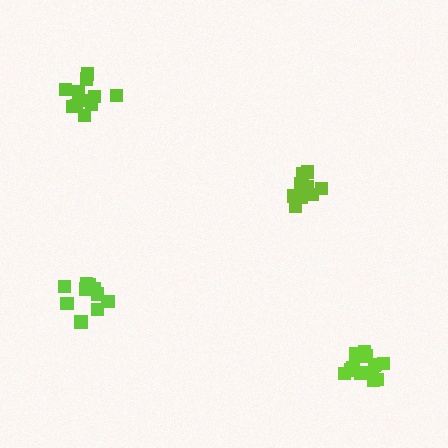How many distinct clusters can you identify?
There are 4 distinct clusters.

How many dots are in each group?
Group 1: 13 dots, Group 2: 10 dots, Group 3: 10 dots, Group 4: 11 dots (44 total).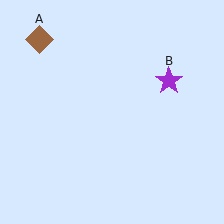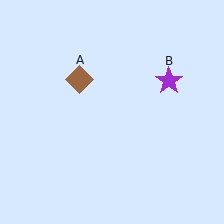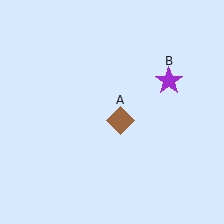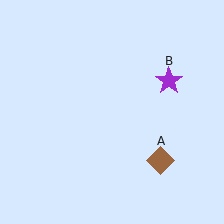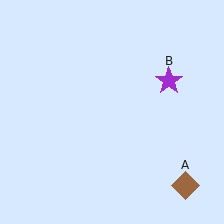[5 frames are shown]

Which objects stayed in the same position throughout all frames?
Purple star (object B) remained stationary.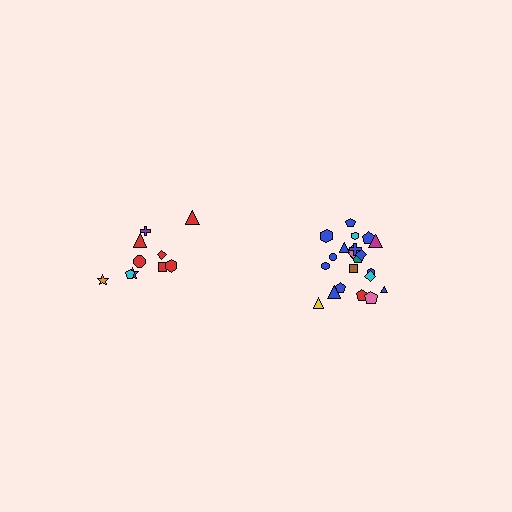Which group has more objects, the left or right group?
The right group.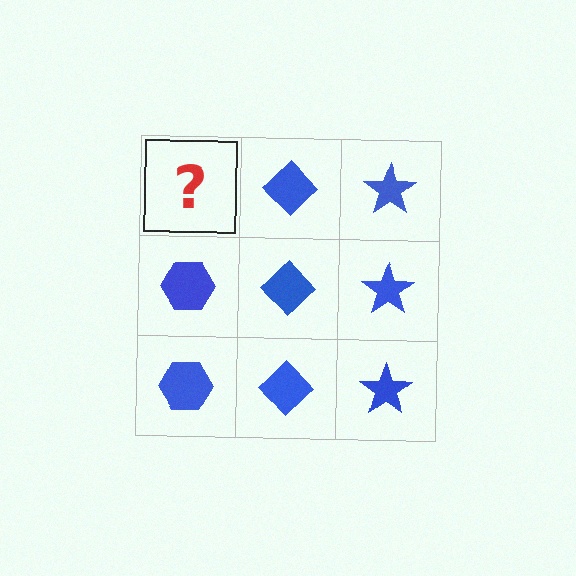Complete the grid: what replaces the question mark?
The question mark should be replaced with a blue hexagon.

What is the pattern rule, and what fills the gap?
The rule is that each column has a consistent shape. The gap should be filled with a blue hexagon.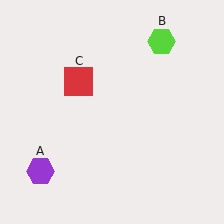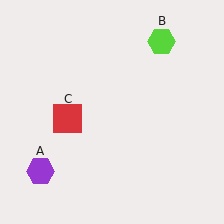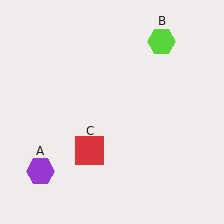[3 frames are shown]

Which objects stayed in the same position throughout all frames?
Purple hexagon (object A) and lime hexagon (object B) remained stationary.